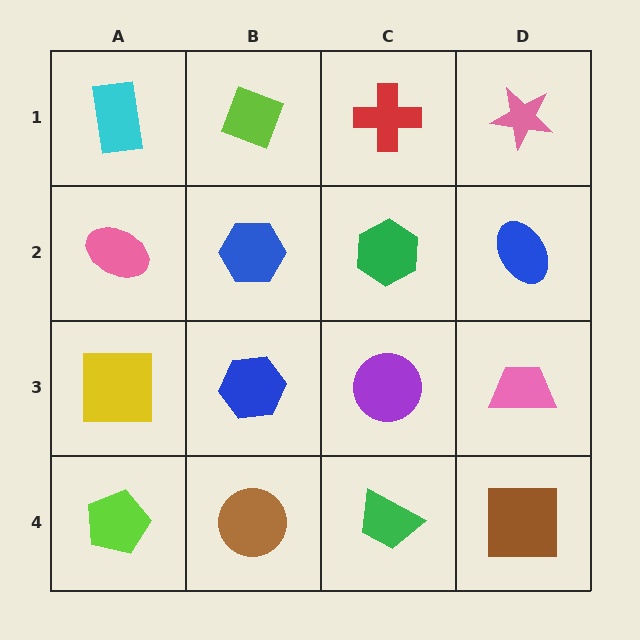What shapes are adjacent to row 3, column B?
A blue hexagon (row 2, column B), a brown circle (row 4, column B), a yellow square (row 3, column A), a purple circle (row 3, column C).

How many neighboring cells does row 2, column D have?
3.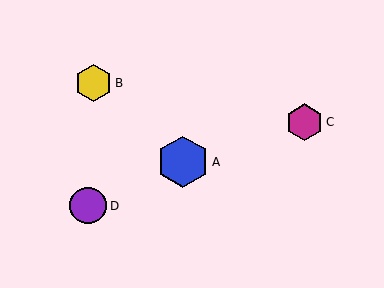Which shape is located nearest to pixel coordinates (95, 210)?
The purple circle (labeled D) at (88, 206) is nearest to that location.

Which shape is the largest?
The blue hexagon (labeled A) is the largest.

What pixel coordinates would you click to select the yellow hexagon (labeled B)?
Click at (94, 83) to select the yellow hexagon B.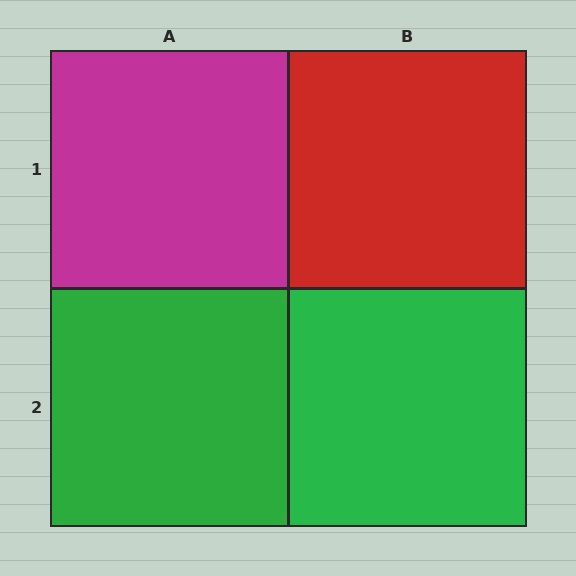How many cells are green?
2 cells are green.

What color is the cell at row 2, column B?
Green.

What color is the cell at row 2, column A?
Green.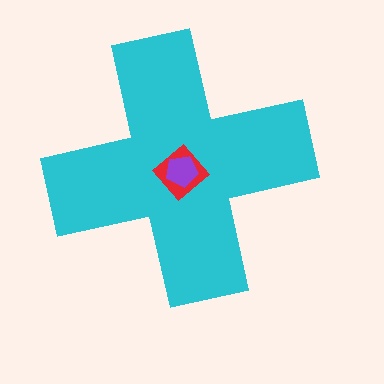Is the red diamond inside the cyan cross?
Yes.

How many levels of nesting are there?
3.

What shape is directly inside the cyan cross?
The red diamond.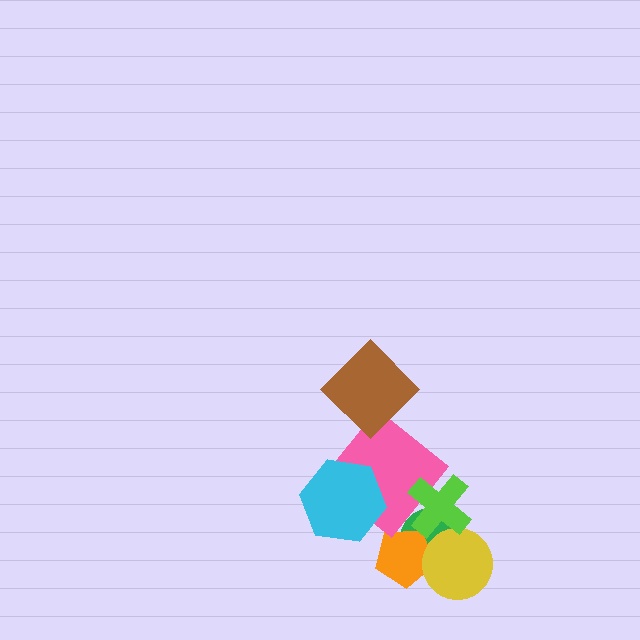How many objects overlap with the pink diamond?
3 objects overlap with the pink diamond.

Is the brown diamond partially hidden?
No, no other shape covers it.